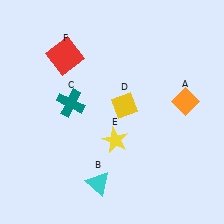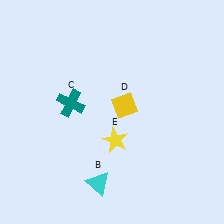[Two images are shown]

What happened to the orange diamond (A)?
The orange diamond (A) was removed in Image 2. It was in the top-right area of Image 1.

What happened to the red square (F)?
The red square (F) was removed in Image 2. It was in the top-left area of Image 1.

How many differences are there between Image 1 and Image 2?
There are 2 differences between the two images.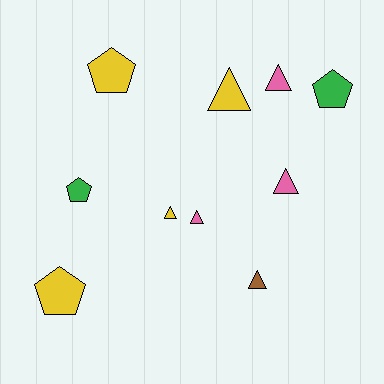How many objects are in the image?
There are 10 objects.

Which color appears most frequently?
Yellow, with 4 objects.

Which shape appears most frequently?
Triangle, with 6 objects.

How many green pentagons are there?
There are 2 green pentagons.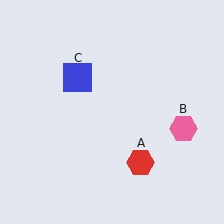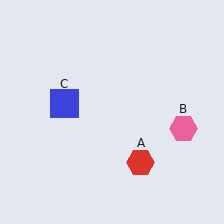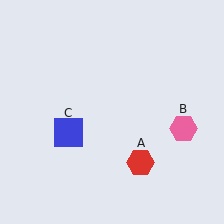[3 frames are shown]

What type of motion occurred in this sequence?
The blue square (object C) rotated counterclockwise around the center of the scene.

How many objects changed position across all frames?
1 object changed position: blue square (object C).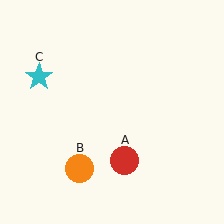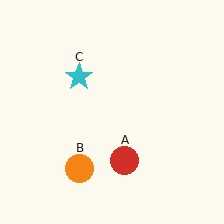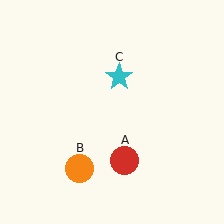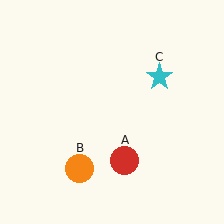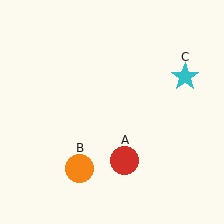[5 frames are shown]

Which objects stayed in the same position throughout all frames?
Red circle (object A) and orange circle (object B) remained stationary.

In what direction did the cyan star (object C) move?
The cyan star (object C) moved right.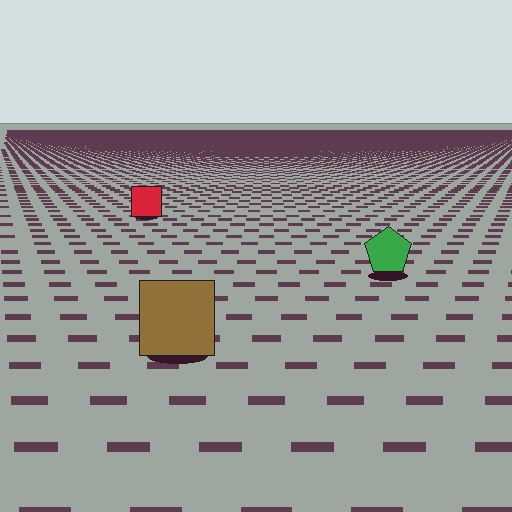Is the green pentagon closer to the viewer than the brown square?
No. The brown square is closer — you can tell from the texture gradient: the ground texture is coarser near it.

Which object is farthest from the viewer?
The red square is farthest from the viewer. It appears smaller and the ground texture around it is denser.